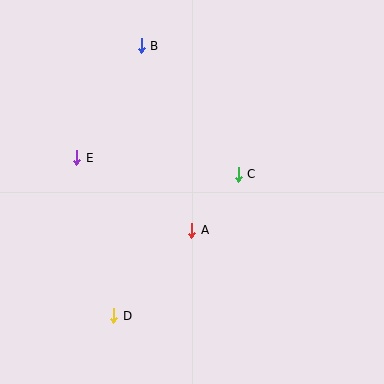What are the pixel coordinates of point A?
Point A is at (192, 230).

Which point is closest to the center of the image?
Point A at (192, 230) is closest to the center.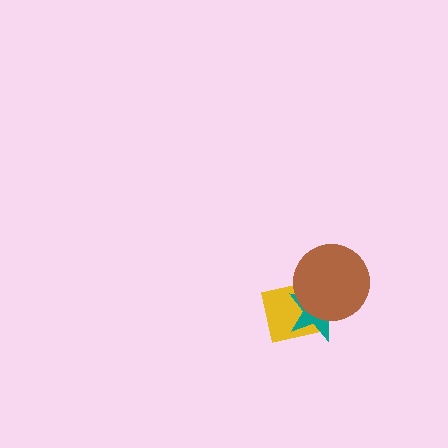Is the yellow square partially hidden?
Yes, it is partially covered by another shape.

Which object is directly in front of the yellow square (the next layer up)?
The teal star is directly in front of the yellow square.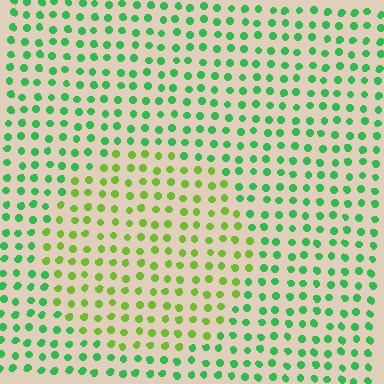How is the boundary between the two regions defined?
The boundary is defined purely by a slight shift in hue (about 42 degrees). Spacing, size, and orientation are identical on both sides.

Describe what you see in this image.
The image is filled with small green elements in a uniform arrangement. A circle-shaped region is visible where the elements are tinted to a slightly different hue, forming a subtle color boundary.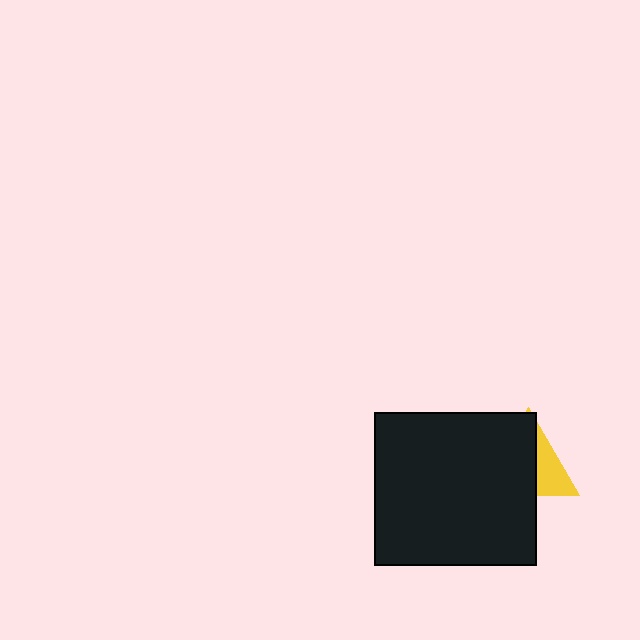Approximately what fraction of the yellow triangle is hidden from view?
Roughly 65% of the yellow triangle is hidden behind the black rectangle.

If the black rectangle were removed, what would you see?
You would see the complete yellow triangle.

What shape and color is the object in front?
The object in front is a black rectangle.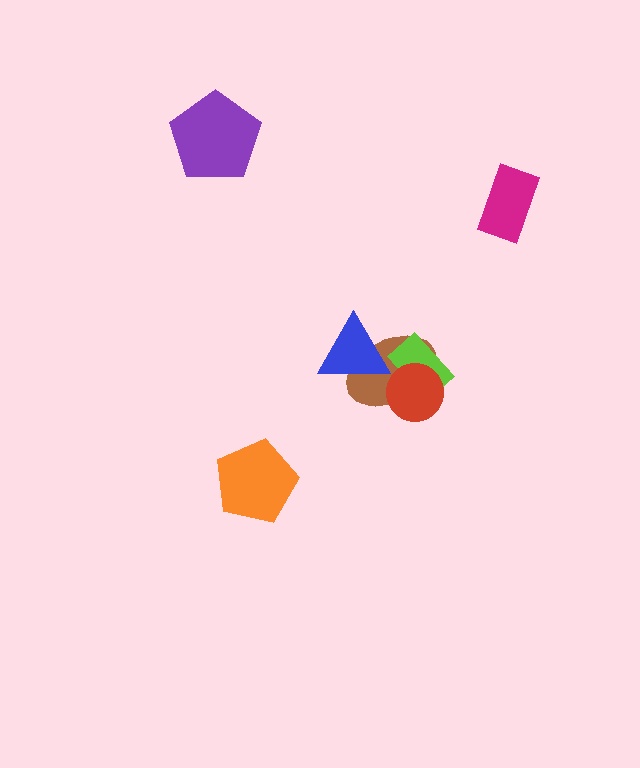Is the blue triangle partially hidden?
No, no other shape covers it.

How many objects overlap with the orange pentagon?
0 objects overlap with the orange pentagon.